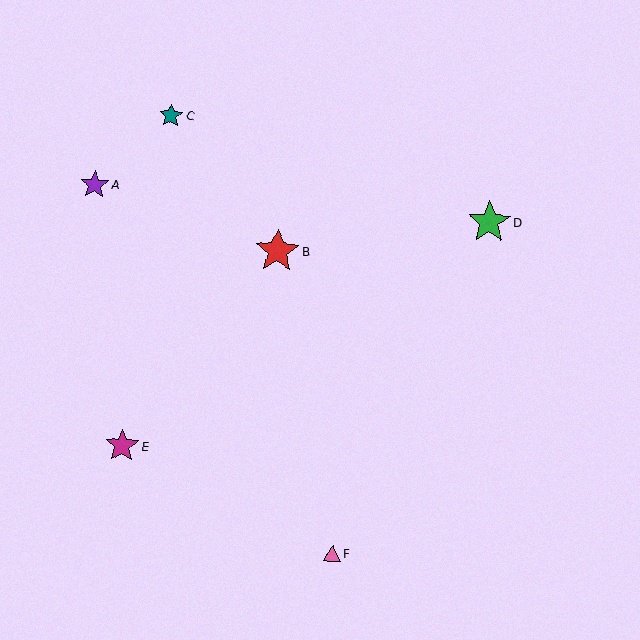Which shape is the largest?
The red star (labeled B) is the largest.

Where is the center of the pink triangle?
The center of the pink triangle is at (332, 553).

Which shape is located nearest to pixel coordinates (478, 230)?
The green star (labeled D) at (489, 222) is nearest to that location.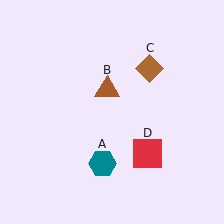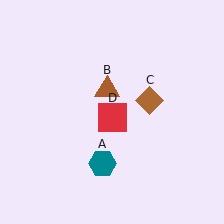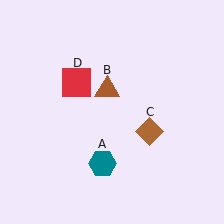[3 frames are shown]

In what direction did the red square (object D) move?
The red square (object D) moved up and to the left.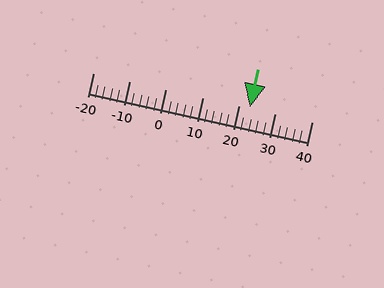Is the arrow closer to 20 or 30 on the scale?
The arrow is closer to 20.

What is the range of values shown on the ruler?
The ruler shows values from -20 to 40.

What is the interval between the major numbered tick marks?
The major tick marks are spaced 10 units apart.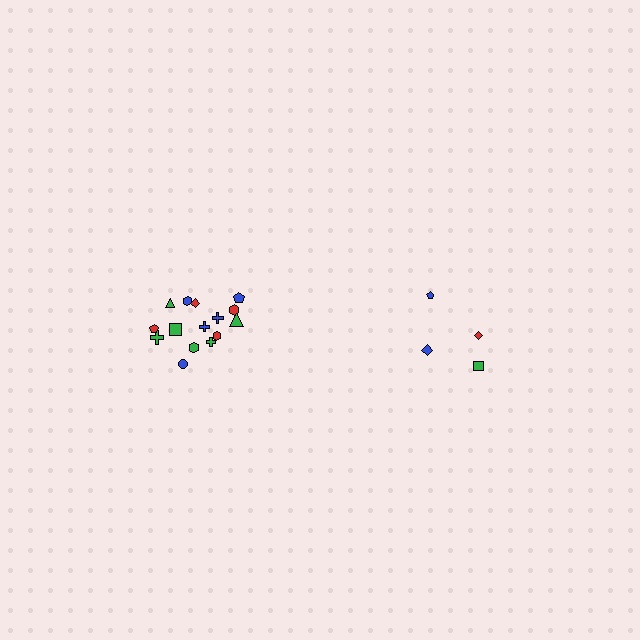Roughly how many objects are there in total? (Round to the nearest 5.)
Roughly 20 objects in total.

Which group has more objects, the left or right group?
The left group.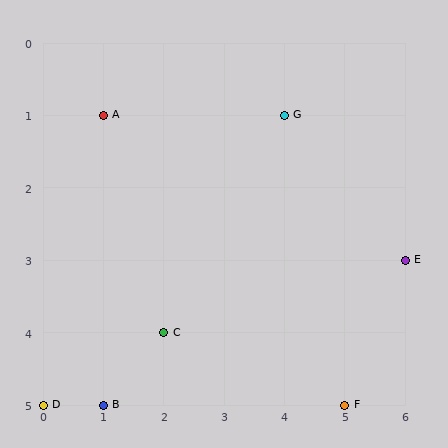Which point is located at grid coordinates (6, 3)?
Point E is at (6, 3).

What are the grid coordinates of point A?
Point A is at grid coordinates (1, 1).